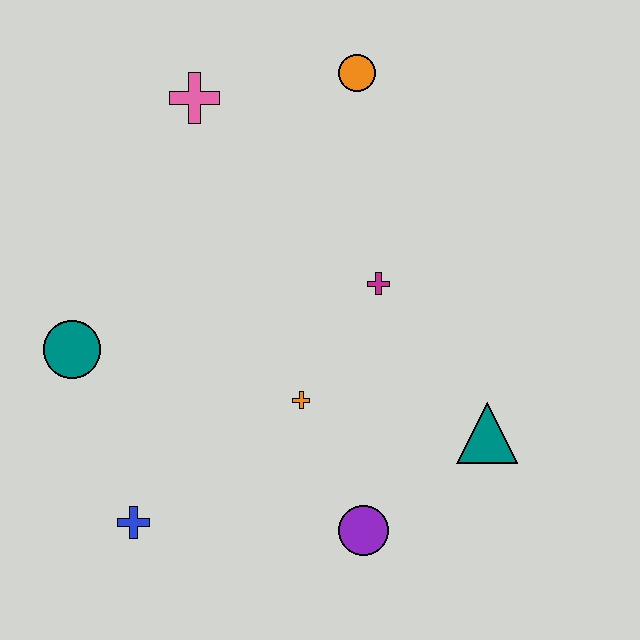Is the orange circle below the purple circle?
No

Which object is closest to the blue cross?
The teal circle is closest to the blue cross.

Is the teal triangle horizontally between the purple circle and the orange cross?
No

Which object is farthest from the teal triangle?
The pink cross is farthest from the teal triangle.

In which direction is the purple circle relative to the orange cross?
The purple circle is below the orange cross.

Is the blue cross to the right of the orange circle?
No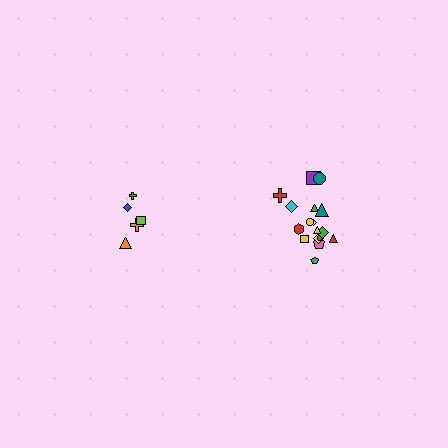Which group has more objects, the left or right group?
The right group.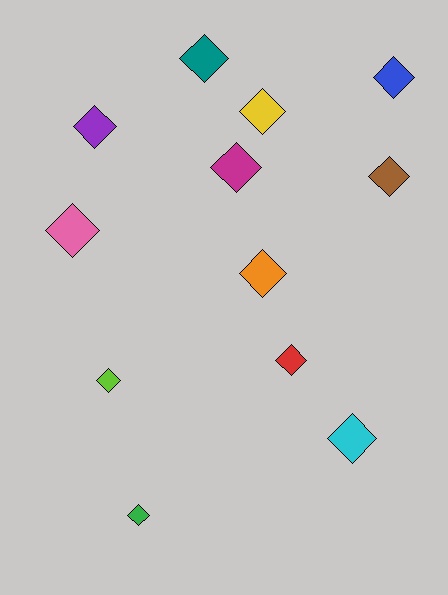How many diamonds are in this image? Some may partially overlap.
There are 12 diamonds.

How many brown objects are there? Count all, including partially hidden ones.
There is 1 brown object.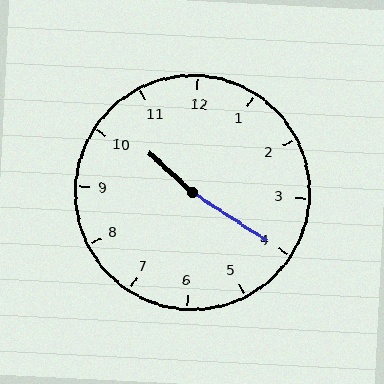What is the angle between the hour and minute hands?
Approximately 170 degrees.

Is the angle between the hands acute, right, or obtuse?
It is obtuse.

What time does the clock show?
10:20.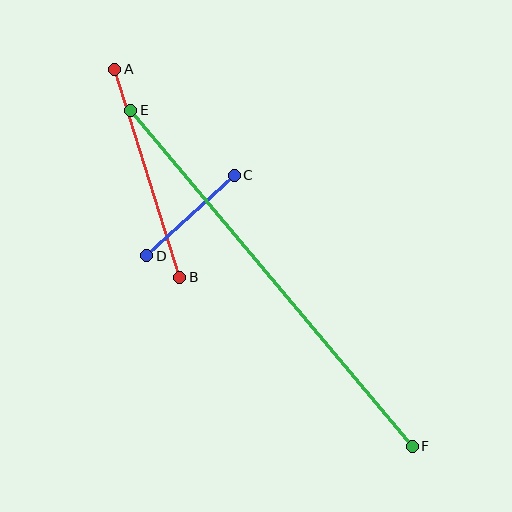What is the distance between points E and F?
The distance is approximately 438 pixels.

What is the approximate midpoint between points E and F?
The midpoint is at approximately (271, 278) pixels.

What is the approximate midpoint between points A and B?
The midpoint is at approximately (147, 173) pixels.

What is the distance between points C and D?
The distance is approximately 119 pixels.